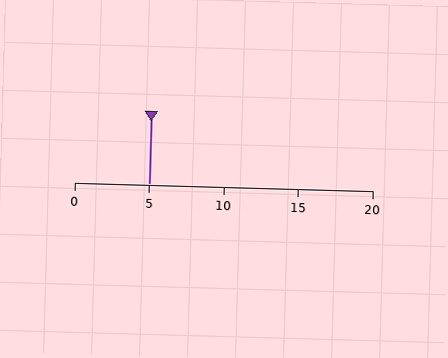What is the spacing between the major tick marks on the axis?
The major ticks are spaced 5 apart.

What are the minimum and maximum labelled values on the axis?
The axis runs from 0 to 20.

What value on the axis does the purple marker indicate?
The marker indicates approximately 5.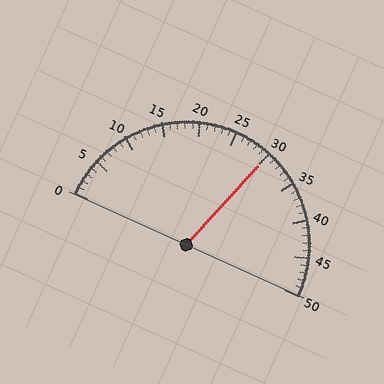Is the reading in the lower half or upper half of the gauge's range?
The reading is in the upper half of the range (0 to 50).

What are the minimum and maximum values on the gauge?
The gauge ranges from 0 to 50.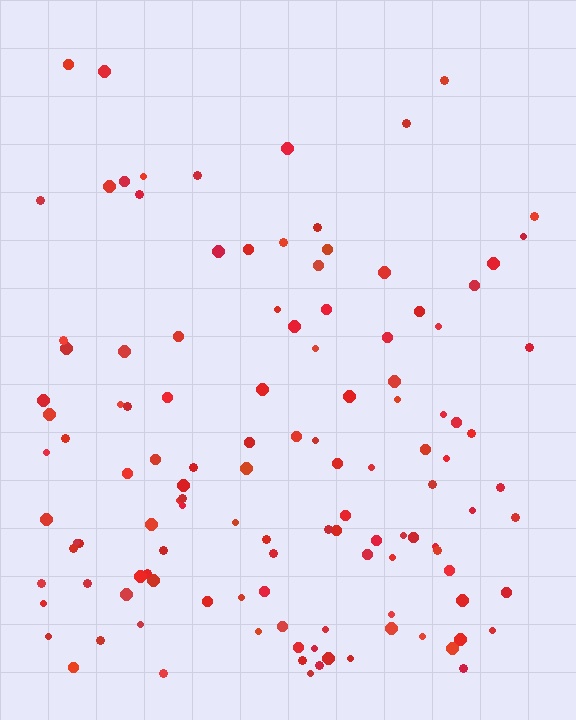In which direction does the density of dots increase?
From top to bottom, with the bottom side densest.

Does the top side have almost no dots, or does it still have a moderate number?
Still a moderate number, just noticeably fewer than the bottom.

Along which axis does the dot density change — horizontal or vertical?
Vertical.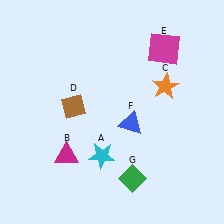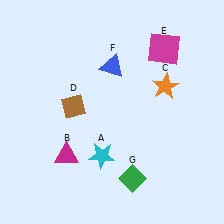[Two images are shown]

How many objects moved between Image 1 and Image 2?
1 object moved between the two images.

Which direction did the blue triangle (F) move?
The blue triangle (F) moved up.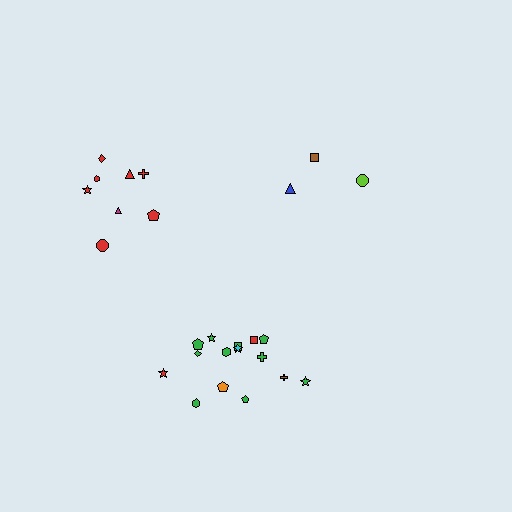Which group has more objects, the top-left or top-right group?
The top-left group.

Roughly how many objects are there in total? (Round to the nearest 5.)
Roughly 25 objects in total.